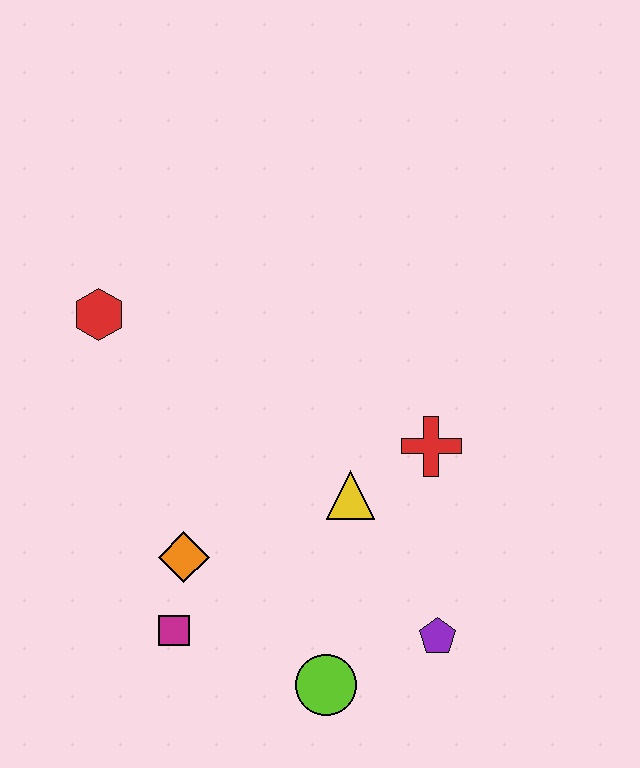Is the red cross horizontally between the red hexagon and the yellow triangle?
No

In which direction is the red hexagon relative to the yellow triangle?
The red hexagon is to the left of the yellow triangle.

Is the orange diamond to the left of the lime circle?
Yes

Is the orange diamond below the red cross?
Yes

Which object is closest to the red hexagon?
The orange diamond is closest to the red hexagon.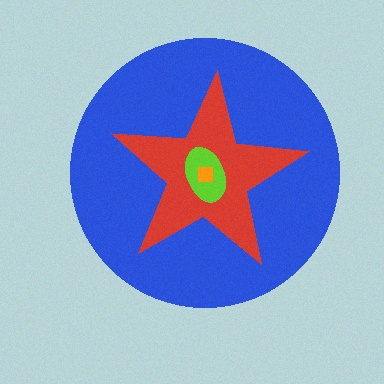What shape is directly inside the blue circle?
The red star.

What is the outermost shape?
The blue circle.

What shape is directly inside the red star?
The lime ellipse.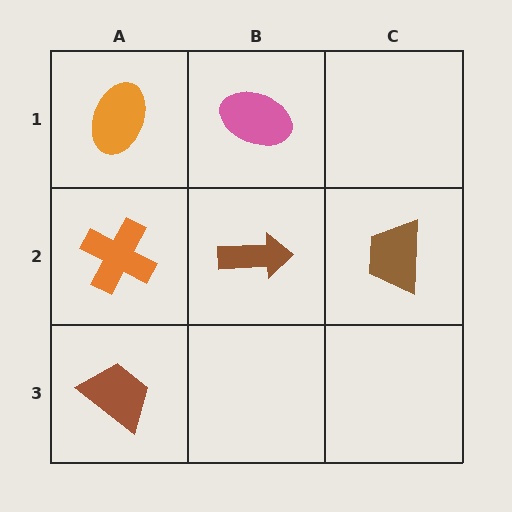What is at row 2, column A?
An orange cross.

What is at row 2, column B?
A brown arrow.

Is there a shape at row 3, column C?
No, that cell is empty.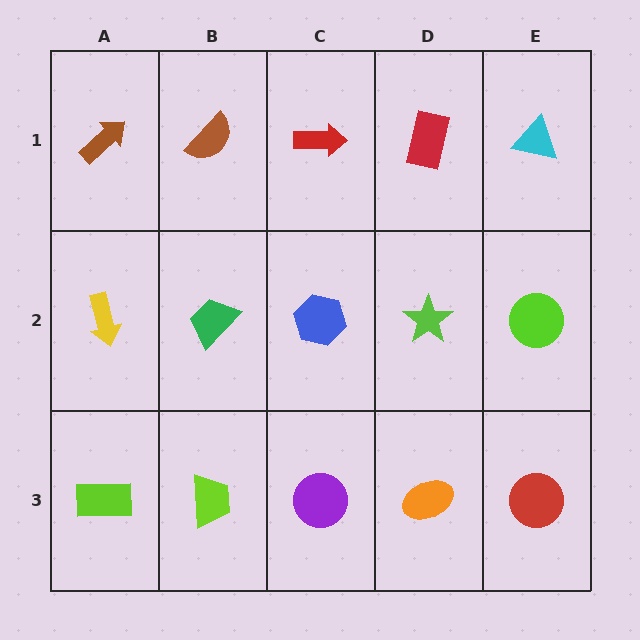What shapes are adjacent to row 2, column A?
A brown arrow (row 1, column A), a lime rectangle (row 3, column A), a green trapezoid (row 2, column B).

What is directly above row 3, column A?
A yellow arrow.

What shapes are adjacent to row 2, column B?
A brown semicircle (row 1, column B), a lime trapezoid (row 3, column B), a yellow arrow (row 2, column A), a blue hexagon (row 2, column C).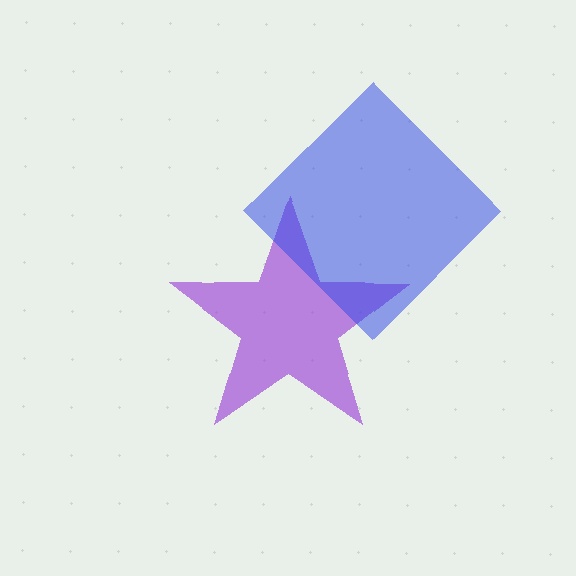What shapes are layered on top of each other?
The layered shapes are: a purple star, a blue diamond.